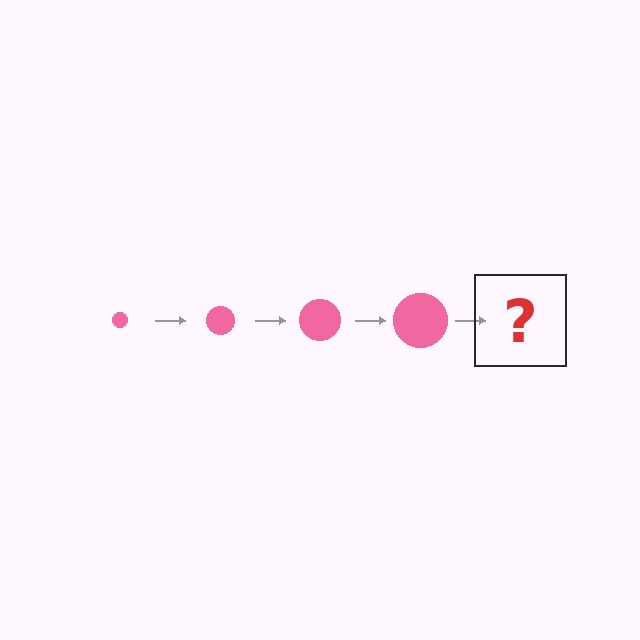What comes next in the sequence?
The next element should be a pink circle, larger than the previous one.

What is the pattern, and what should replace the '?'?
The pattern is that the circle gets progressively larger each step. The '?' should be a pink circle, larger than the previous one.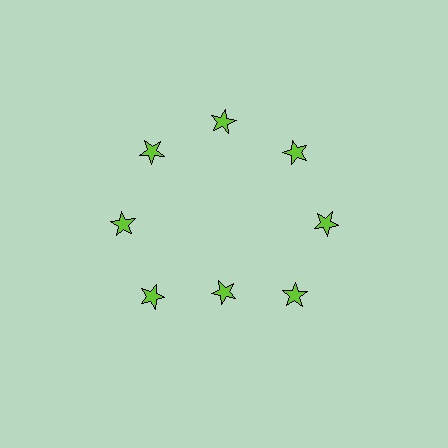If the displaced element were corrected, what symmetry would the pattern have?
It would have 8-fold rotational symmetry — the pattern would map onto itself every 45 degrees.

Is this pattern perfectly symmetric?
No. The 8 lime stars are arranged in a ring, but one element near the 6 o'clock position is pulled inward toward the center, breaking the 8-fold rotational symmetry.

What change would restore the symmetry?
The symmetry would be restored by moving it outward, back onto the ring so that all 8 stars sit at equal angles and equal distance from the center.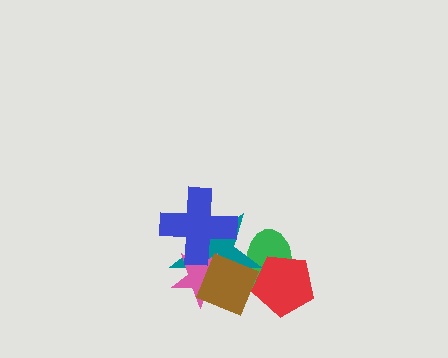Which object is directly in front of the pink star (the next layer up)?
The brown diamond is directly in front of the pink star.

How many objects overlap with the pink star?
3 objects overlap with the pink star.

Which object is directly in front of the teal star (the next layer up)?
The pink star is directly in front of the teal star.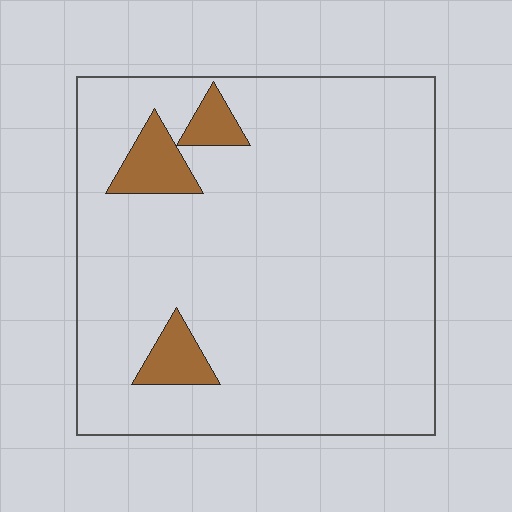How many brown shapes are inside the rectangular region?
3.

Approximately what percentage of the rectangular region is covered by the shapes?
Approximately 10%.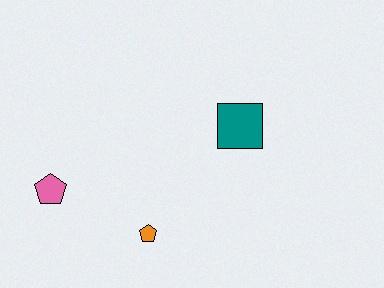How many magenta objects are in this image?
There are no magenta objects.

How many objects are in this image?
There are 3 objects.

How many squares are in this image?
There is 1 square.